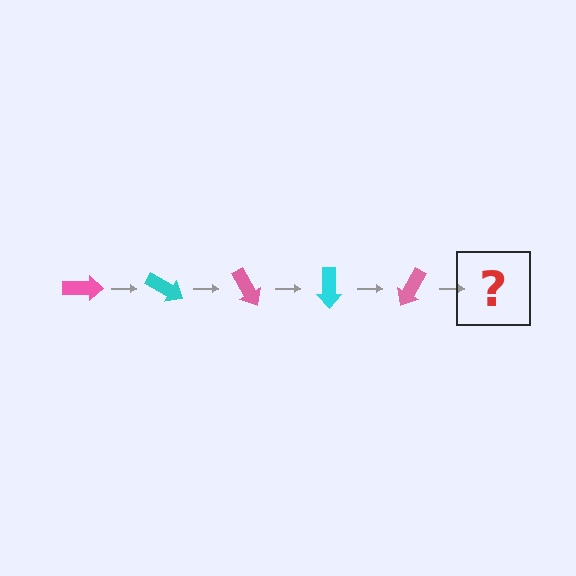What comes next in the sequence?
The next element should be a cyan arrow, rotated 150 degrees from the start.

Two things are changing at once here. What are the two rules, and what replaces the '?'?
The two rules are that it rotates 30 degrees each step and the color cycles through pink and cyan. The '?' should be a cyan arrow, rotated 150 degrees from the start.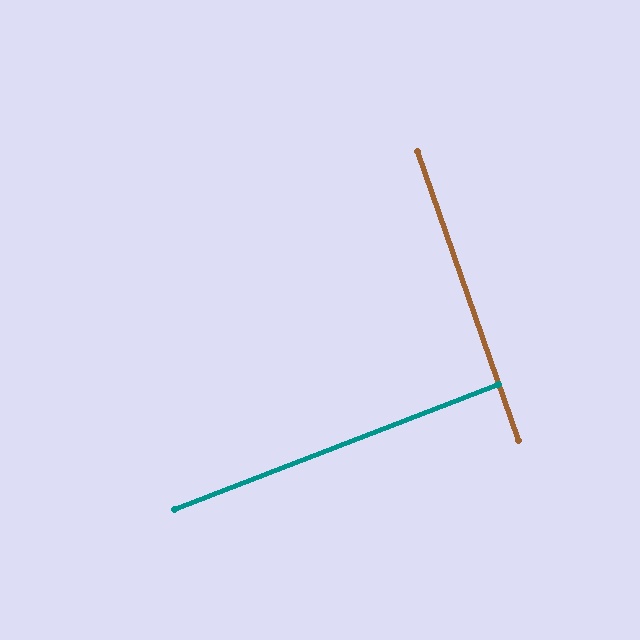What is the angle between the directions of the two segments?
Approximately 88 degrees.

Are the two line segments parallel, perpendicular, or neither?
Perpendicular — they meet at approximately 88°.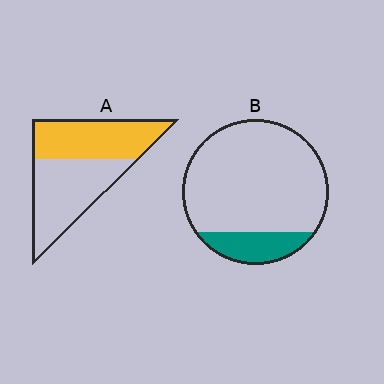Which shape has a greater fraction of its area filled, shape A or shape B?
Shape A.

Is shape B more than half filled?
No.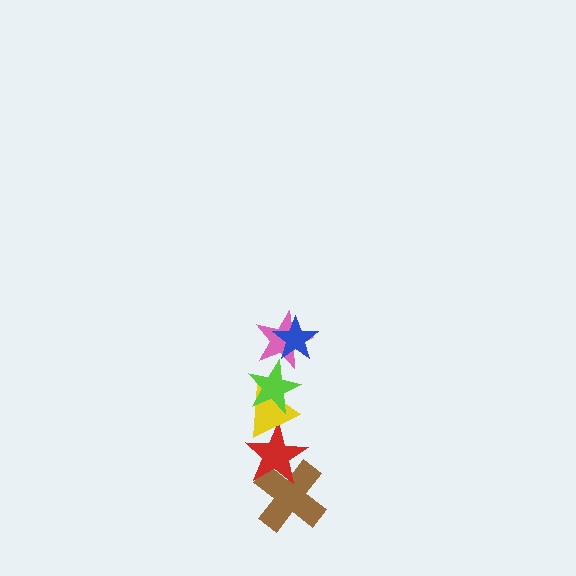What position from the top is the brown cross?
The brown cross is 6th from the top.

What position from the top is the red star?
The red star is 5th from the top.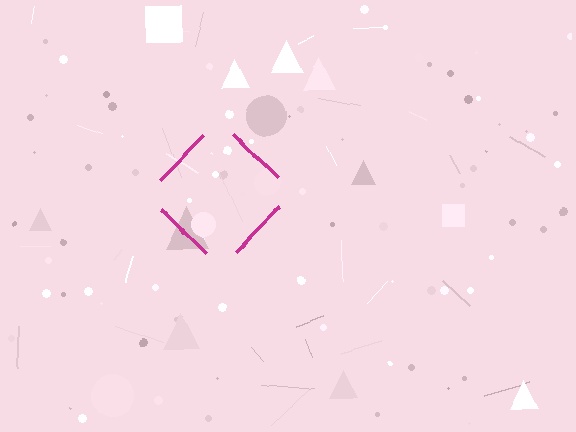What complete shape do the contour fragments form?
The contour fragments form a diamond.